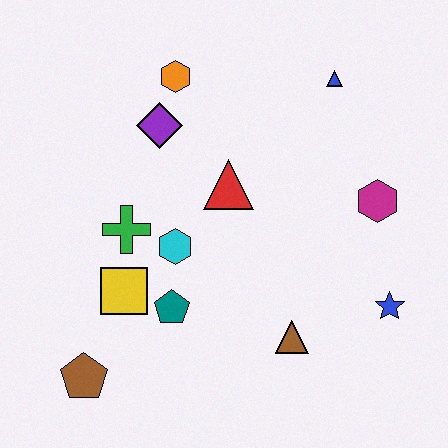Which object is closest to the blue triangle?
The magenta hexagon is closest to the blue triangle.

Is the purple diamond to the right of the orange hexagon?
No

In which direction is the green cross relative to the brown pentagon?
The green cross is above the brown pentagon.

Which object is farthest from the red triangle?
The brown pentagon is farthest from the red triangle.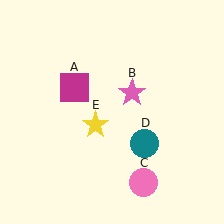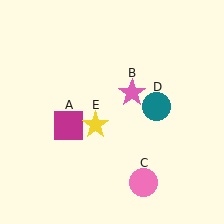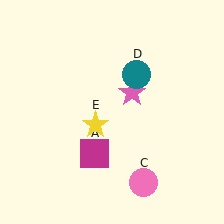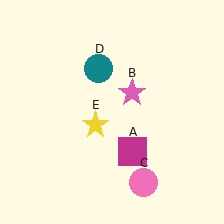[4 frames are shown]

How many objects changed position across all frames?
2 objects changed position: magenta square (object A), teal circle (object D).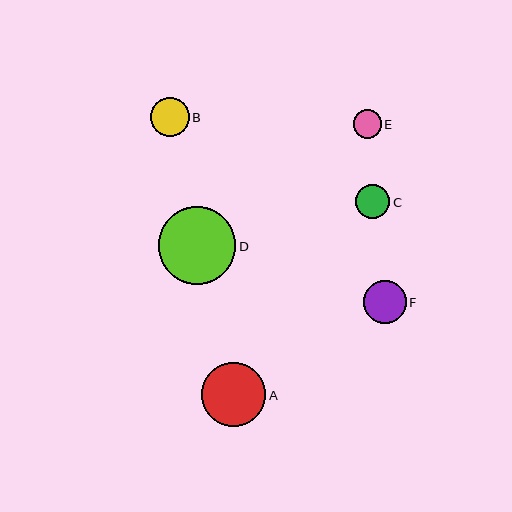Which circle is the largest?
Circle D is the largest with a size of approximately 77 pixels.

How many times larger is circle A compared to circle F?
Circle A is approximately 1.5 times the size of circle F.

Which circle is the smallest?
Circle E is the smallest with a size of approximately 28 pixels.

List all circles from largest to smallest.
From largest to smallest: D, A, F, B, C, E.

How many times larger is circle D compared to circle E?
Circle D is approximately 2.7 times the size of circle E.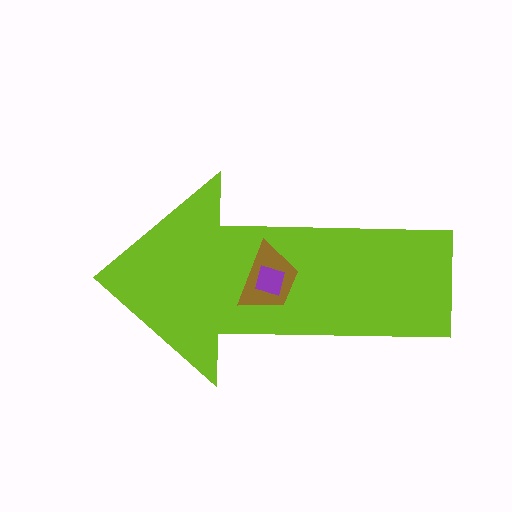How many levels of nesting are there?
3.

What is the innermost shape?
The purple square.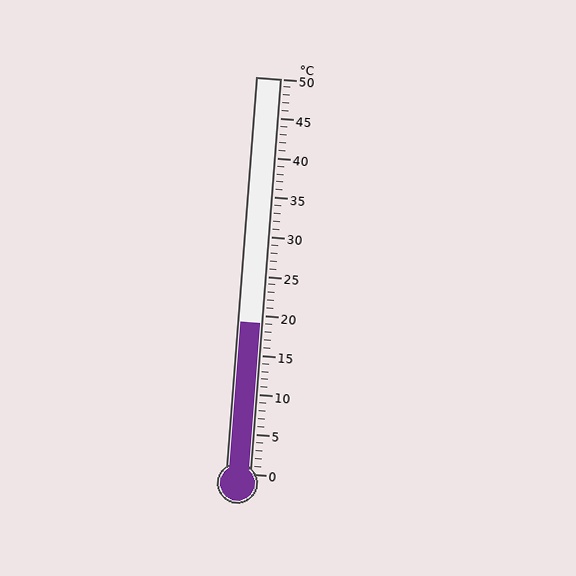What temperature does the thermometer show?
The thermometer shows approximately 19°C.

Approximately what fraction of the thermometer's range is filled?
The thermometer is filled to approximately 40% of its range.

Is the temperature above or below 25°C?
The temperature is below 25°C.